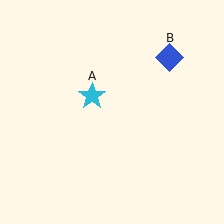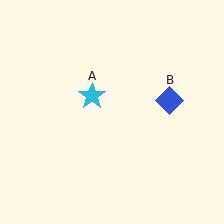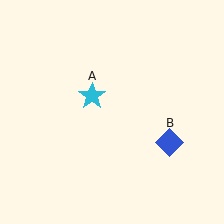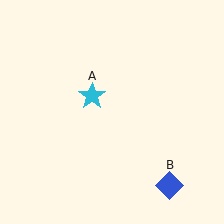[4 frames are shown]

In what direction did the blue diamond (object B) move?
The blue diamond (object B) moved down.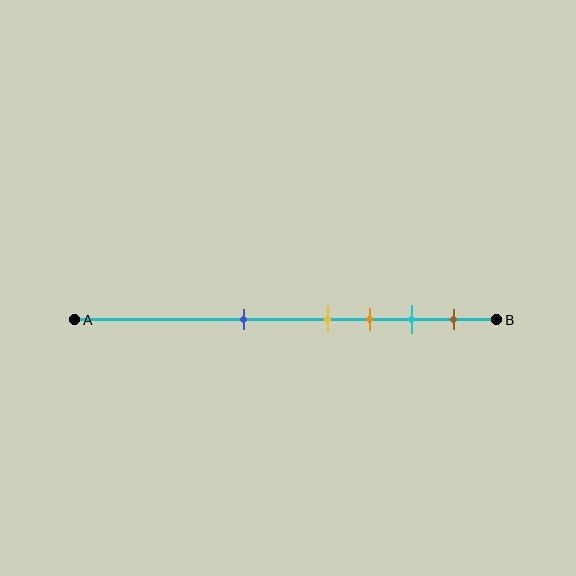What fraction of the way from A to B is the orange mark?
The orange mark is approximately 70% (0.7) of the way from A to B.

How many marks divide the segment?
There are 5 marks dividing the segment.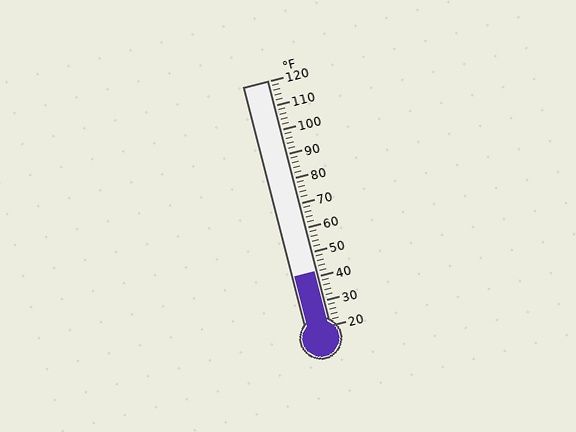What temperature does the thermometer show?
The thermometer shows approximately 42°F.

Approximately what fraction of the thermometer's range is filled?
The thermometer is filled to approximately 20% of its range.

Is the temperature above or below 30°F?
The temperature is above 30°F.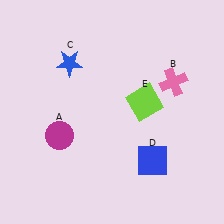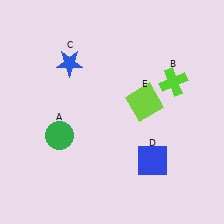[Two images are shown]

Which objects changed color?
A changed from magenta to green. B changed from pink to lime.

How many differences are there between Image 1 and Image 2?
There are 2 differences between the two images.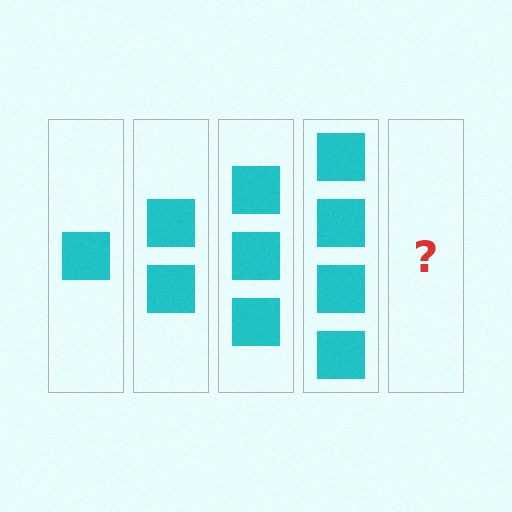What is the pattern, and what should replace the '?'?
The pattern is that each step adds one more square. The '?' should be 5 squares.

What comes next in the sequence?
The next element should be 5 squares.